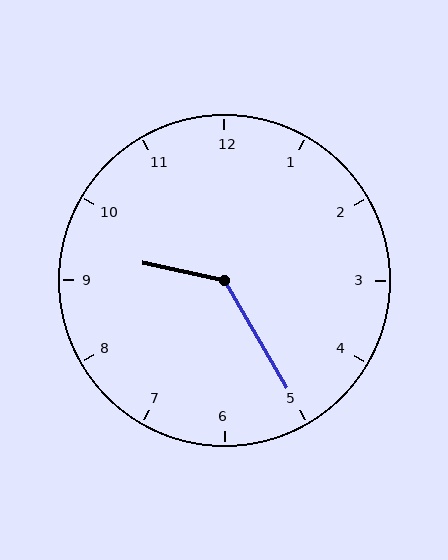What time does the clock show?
9:25.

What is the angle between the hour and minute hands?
Approximately 132 degrees.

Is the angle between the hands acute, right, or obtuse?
It is obtuse.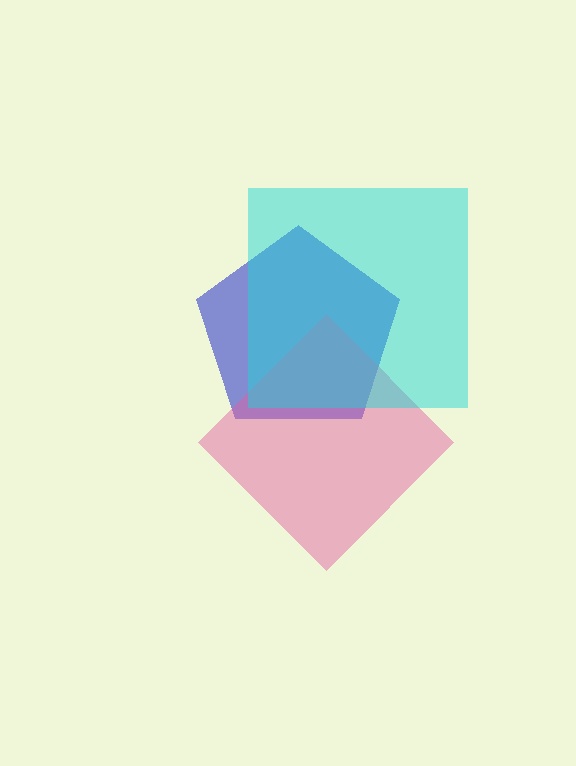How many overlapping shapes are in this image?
There are 3 overlapping shapes in the image.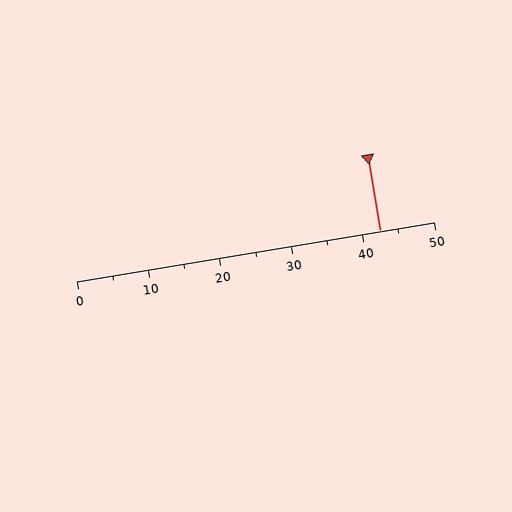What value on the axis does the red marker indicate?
The marker indicates approximately 42.5.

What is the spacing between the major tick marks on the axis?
The major ticks are spaced 10 apart.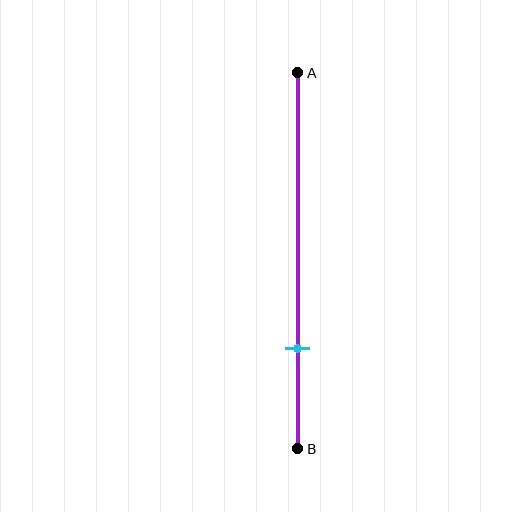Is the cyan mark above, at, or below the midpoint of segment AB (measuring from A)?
The cyan mark is below the midpoint of segment AB.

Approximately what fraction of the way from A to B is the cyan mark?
The cyan mark is approximately 75% of the way from A to B.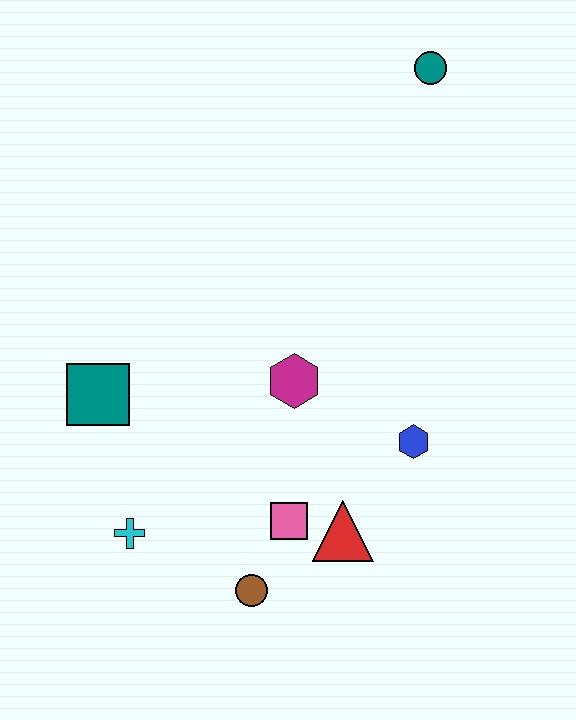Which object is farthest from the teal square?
The teal circle is farthest from the teal square.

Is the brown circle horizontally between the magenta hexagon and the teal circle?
No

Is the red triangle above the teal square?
No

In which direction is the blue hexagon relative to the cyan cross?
The blue hexagon is to the right of the cyan cross.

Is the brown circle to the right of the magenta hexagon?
No